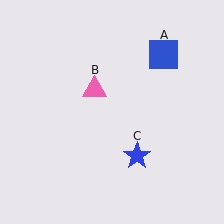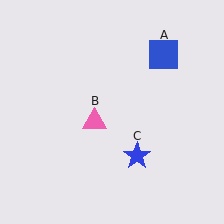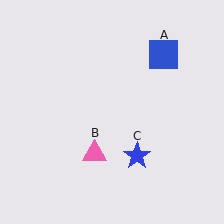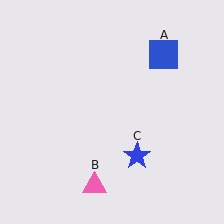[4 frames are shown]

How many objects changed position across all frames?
1 object changed position: pink triangle (object B).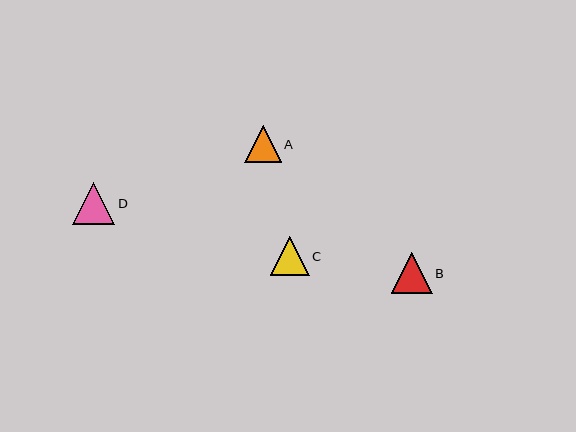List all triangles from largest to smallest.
From largest to smallest: D, B, C, A.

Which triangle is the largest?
Triangle D is the largest with a size of approximately 42 pixels.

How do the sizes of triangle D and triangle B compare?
Triangle D and triangle B are approximately the same size.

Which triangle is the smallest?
Triangle A is the smallest with a size of approximately 37 pixels.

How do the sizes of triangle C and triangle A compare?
Triangle C and triangle A are approximately the same size.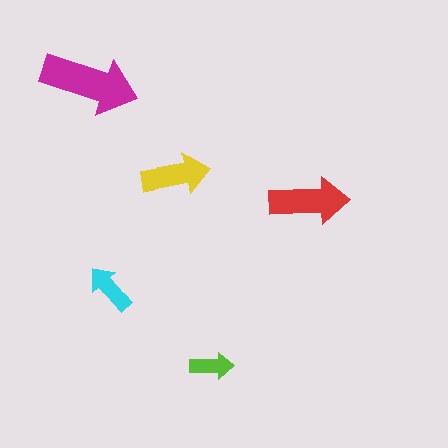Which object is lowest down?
The lime arrow is bottommost.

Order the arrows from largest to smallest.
the magenta one, the red one, the yellow one, the cyan one, the lime one.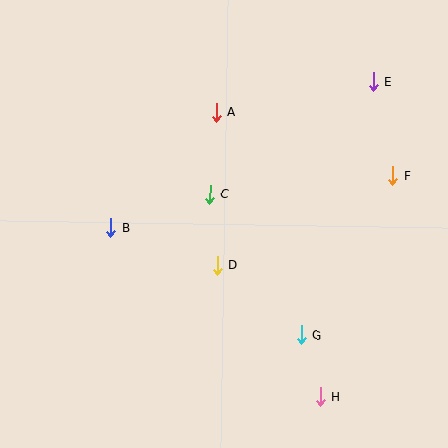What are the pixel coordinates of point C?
Point C is at (210, 194).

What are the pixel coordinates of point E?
Point E is at (373, 82).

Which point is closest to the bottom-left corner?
Point B is closest to the bottom-left corner.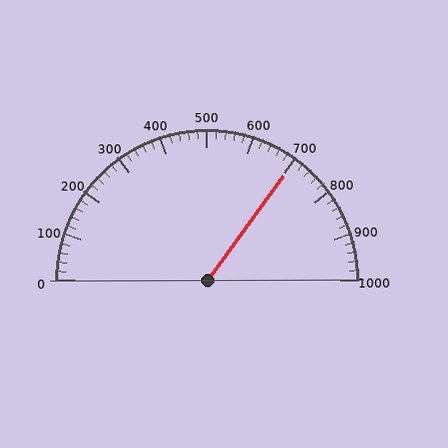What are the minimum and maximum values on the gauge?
The gauge ranges from 0 to 1000.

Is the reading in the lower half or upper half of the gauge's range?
The reading is in the upper half of the range (0 to 1000).